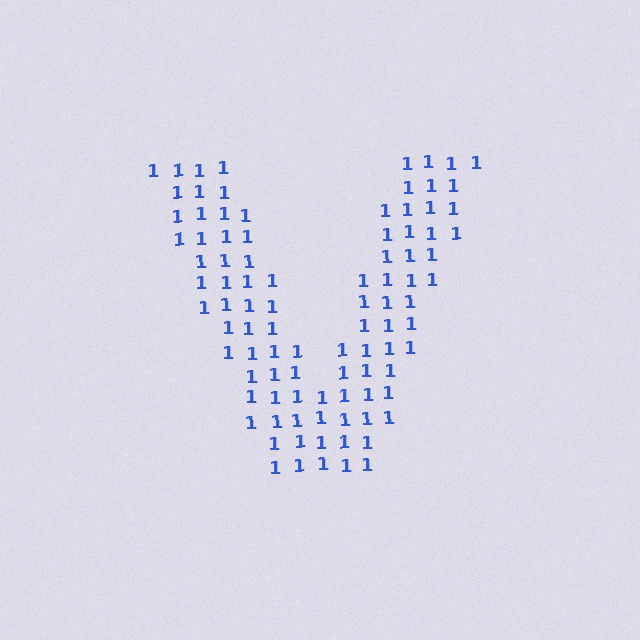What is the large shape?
The large shape is the letter V.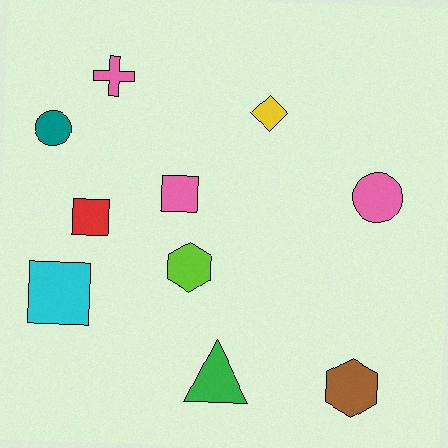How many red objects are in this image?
There is 1 red object.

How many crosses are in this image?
There is 1 cross.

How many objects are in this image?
There are 10 objects.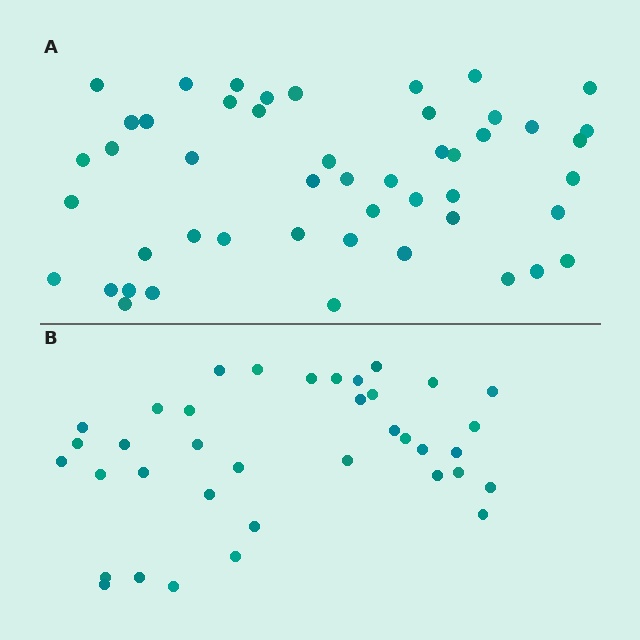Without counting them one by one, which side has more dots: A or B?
Region A (the top region) has more dots.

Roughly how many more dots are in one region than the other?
Region A has roughly 12 or so more dots than region B.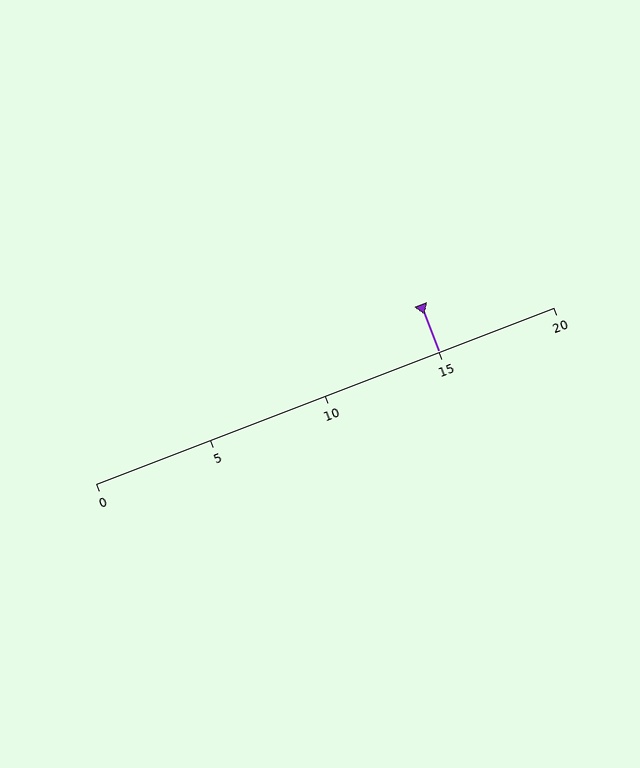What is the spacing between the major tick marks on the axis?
The major ticks are spaced 5 apart.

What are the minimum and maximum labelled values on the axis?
The axis runs from 0 to 20.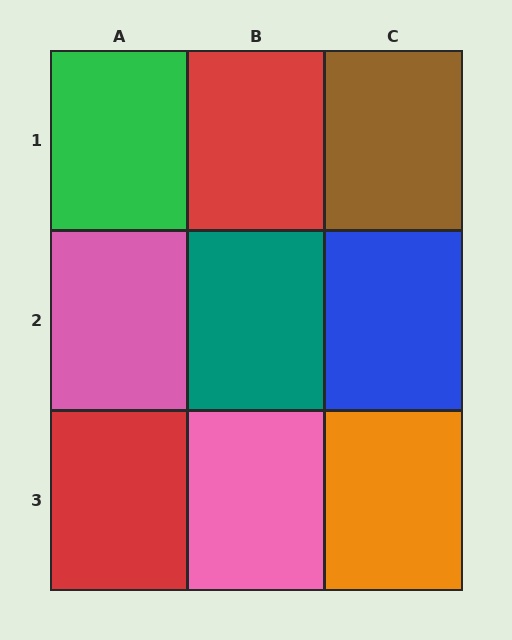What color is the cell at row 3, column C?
Orange.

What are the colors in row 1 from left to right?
Green, red, brown.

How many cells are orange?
1 cell is orange.